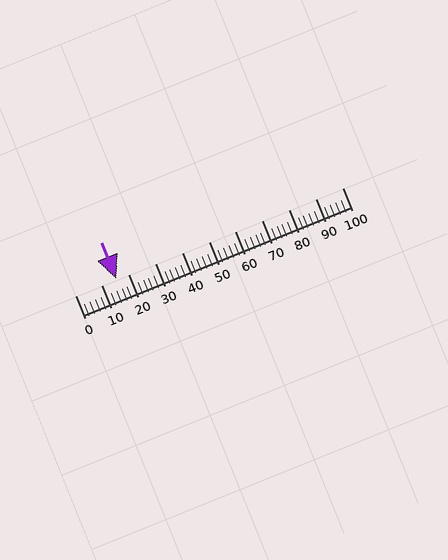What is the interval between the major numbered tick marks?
The major tick marks are spaced 10 units apart.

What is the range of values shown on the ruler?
The ruler shows values from 0 to 100.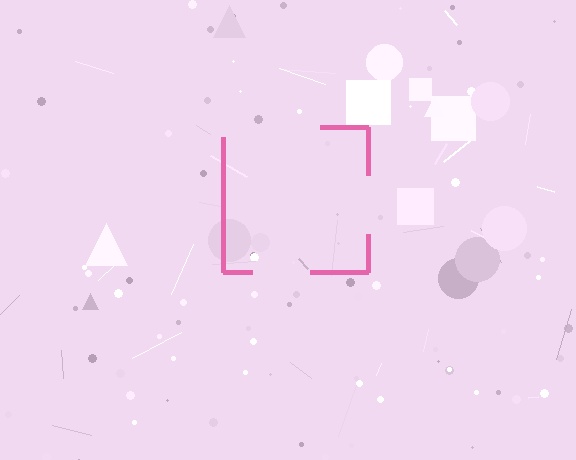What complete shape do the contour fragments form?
The contour fragments form a square.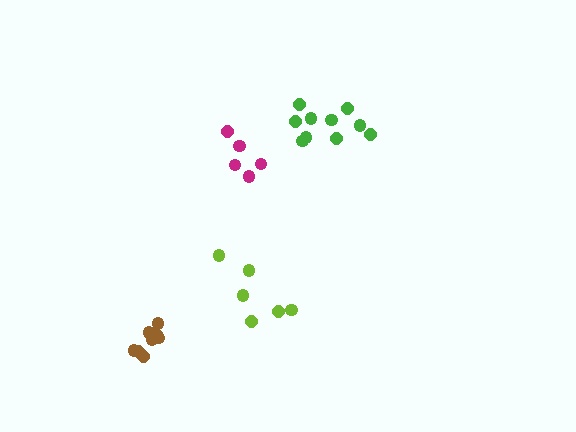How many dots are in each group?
Group 1: 8 dots, Group 2: 5 dots, Group 3: 10 dots, Group 4: 6 dots (29 total).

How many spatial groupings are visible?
There are 4 spatial groupings.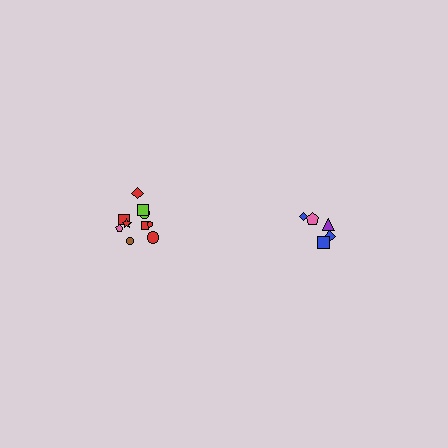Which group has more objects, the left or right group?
The left group.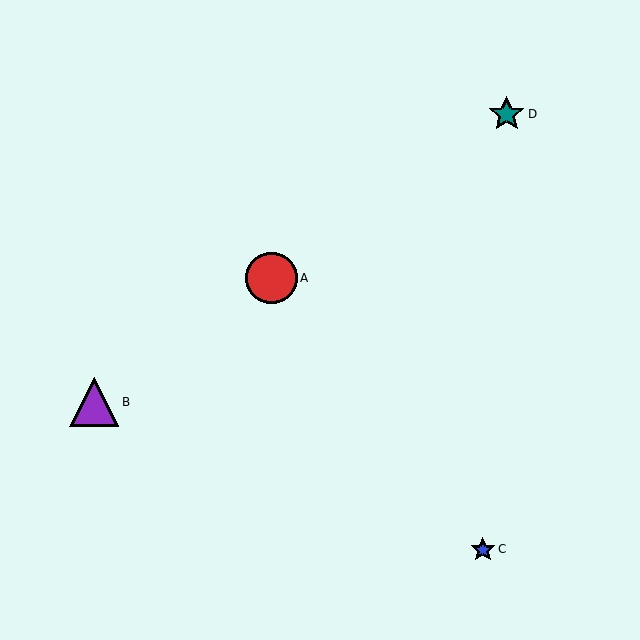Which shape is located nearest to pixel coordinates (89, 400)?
The purple triangle (labeled B) at (94, 402) is nearest to that location.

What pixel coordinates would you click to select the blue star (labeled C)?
Click at (483, 549) to select the blue star C.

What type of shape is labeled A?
Shape A is a red circle.